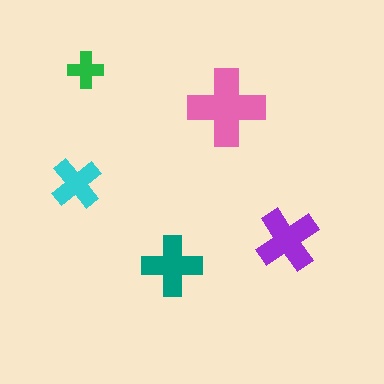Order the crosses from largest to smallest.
the pink one, the purple one, the teal one, the cyan one, the green one.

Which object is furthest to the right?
The purple cross is rightmost.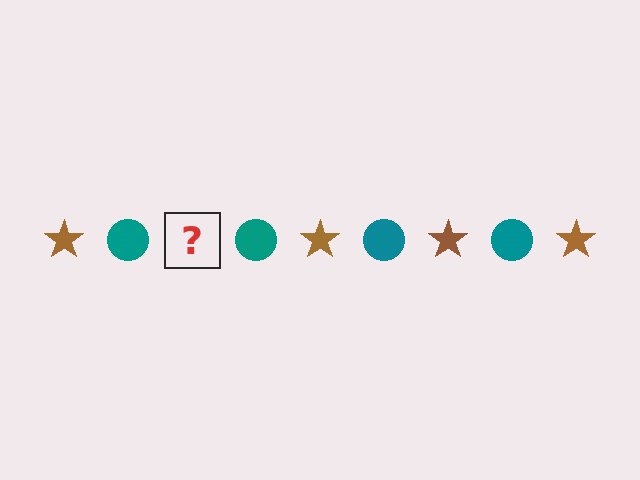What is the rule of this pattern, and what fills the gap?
The rule is that the pattern alternates between brown star and teal circle. The gap should be filled with a brown star.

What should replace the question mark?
The question mark should be replaced with a brown star.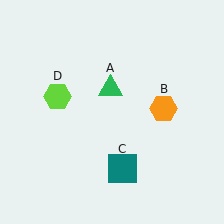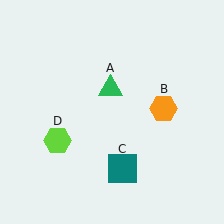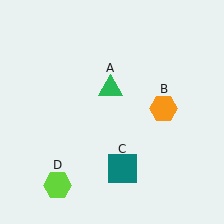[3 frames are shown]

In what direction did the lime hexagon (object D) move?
The lime hexagon (object D) moved down.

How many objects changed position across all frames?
1 object changed position: lime hexagon (object D).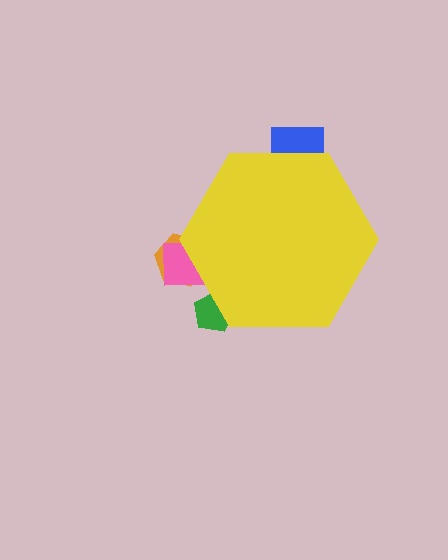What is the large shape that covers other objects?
A yellow hexagon.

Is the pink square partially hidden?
Yes, the pink square is partially hidden behind the yellow hexagon.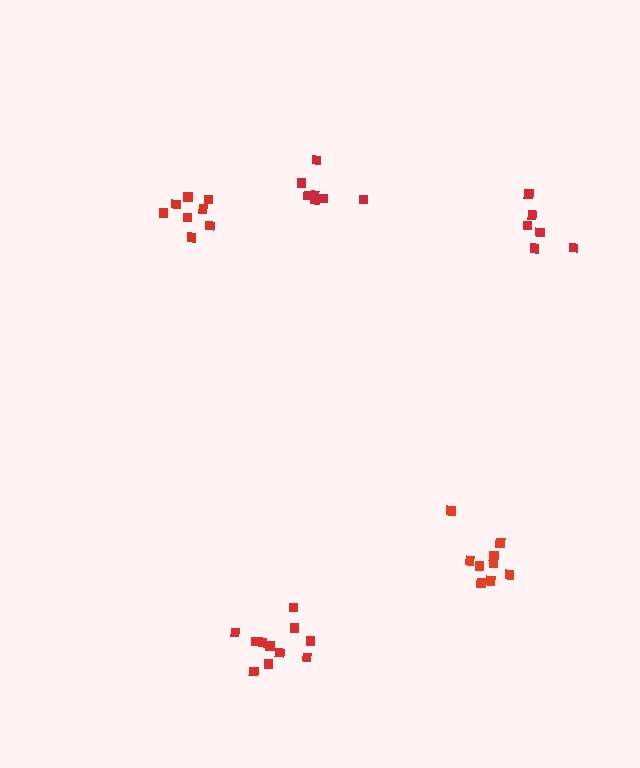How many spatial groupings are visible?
There are 5 spatial groupings.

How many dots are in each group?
Group 1: 11 dots, Group 2: 8 dots, Group 3: 8 dots, Group 4: 9 dots, Group 5: 6 dots (42 total).